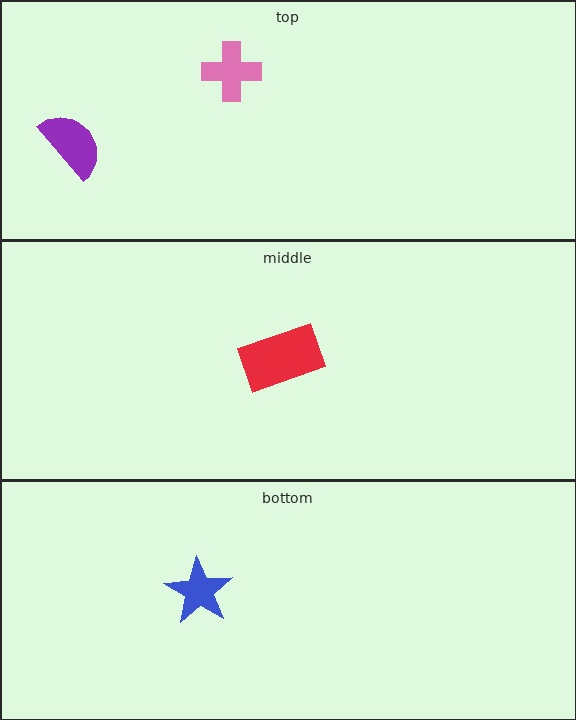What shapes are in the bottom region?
The blue star.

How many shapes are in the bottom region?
1.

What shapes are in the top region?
The purple semicircle, the pink cross.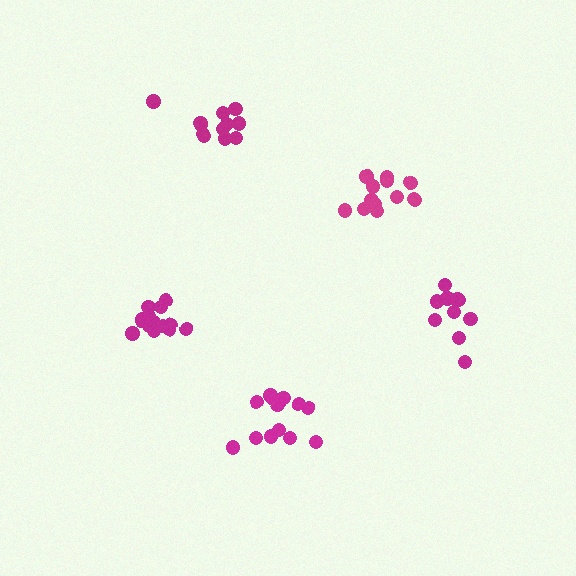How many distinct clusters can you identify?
There are 5 distinct clusters.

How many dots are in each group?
Group 1: 11 dots, Group 2: 13 dots, Group 3: 14 dots, Group 4: 14 dots, Group 5: 12 dots (64 total).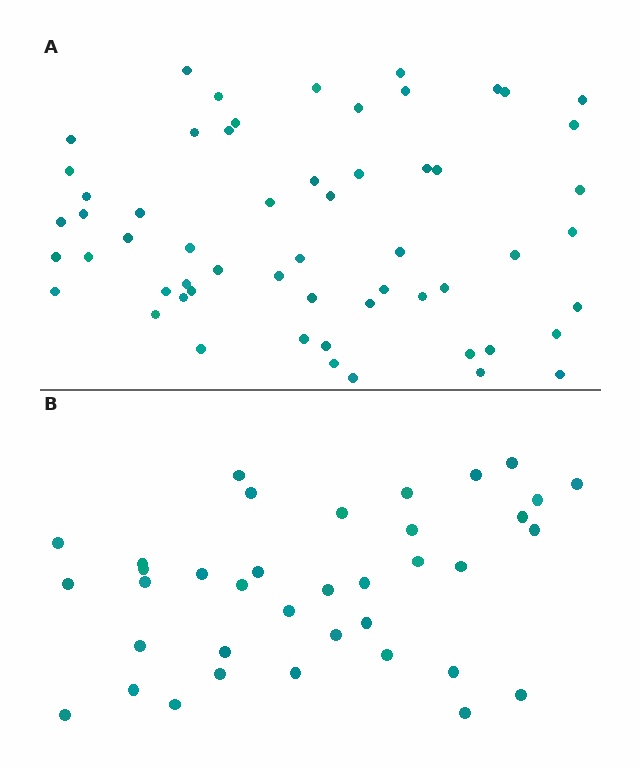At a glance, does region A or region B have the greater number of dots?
Region A (the top region) has more dots.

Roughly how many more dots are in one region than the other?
Region A has approximately 20 more dots than region B.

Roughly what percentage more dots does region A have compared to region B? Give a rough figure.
About 55% more.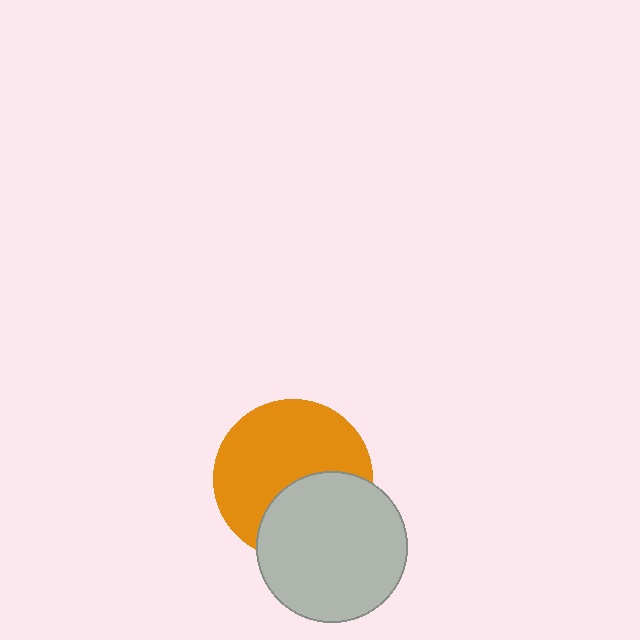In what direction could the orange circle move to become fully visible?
The orange circle could move up. That would shift it out from behind the light gray circle entirely.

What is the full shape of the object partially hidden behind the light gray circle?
The partially hidden object is an orange circle.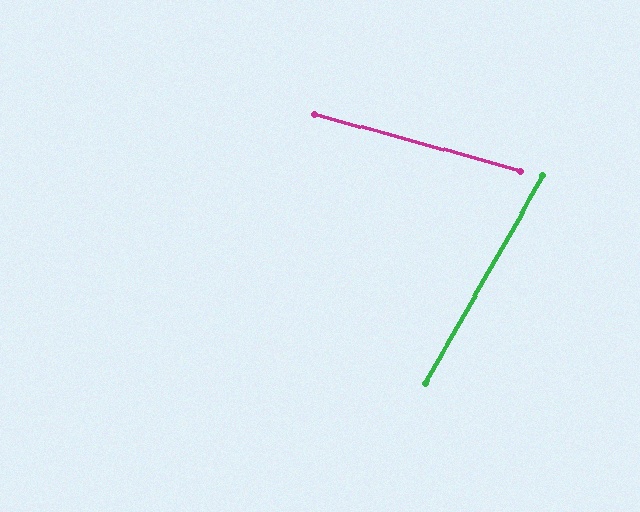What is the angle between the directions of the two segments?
Approximately 76 degrees.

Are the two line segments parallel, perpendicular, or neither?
Neither parallel nor perpendicular — they differ by about 76°.